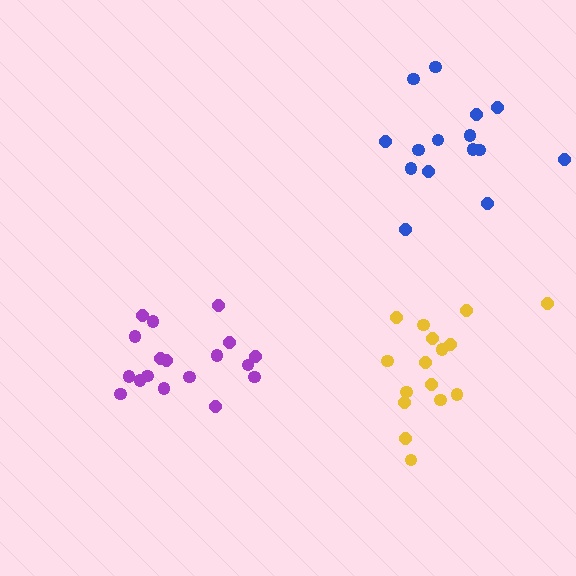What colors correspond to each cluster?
The clusters are colored: purple, yellow, blue.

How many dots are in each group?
Group 1: 18 dots, Group 2: 16 dots, Group 3: 15 dots (49 total).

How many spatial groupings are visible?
There are 3 spatial groupings.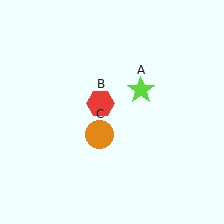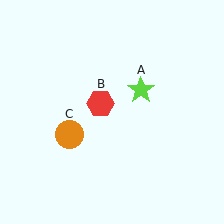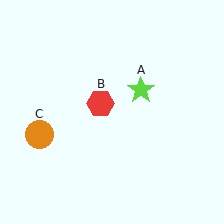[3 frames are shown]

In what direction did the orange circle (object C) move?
The orange circle (object C) moved left.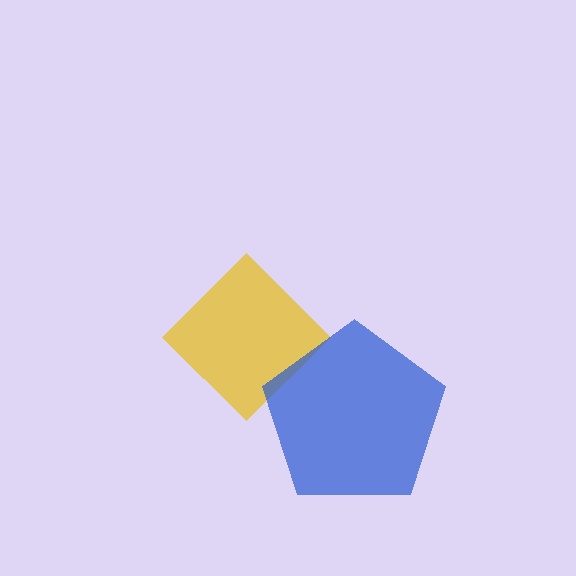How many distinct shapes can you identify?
There are 2 distinct shapes: a yellow diamond, a blue pentagon.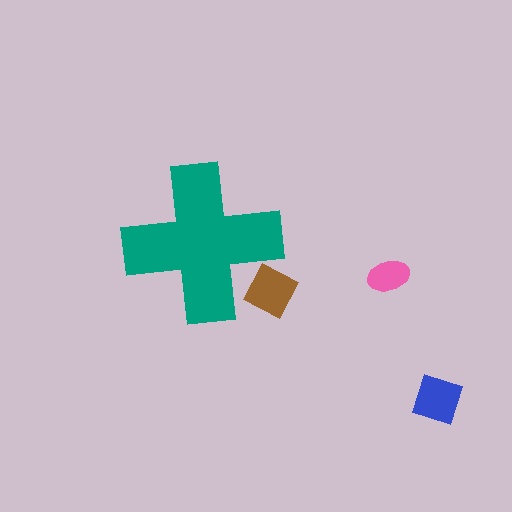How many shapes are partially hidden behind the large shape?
1 shape is partially hidden.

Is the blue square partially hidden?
No, the blue square is fully visible.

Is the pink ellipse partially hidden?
No, the pink ellipse is fully visible.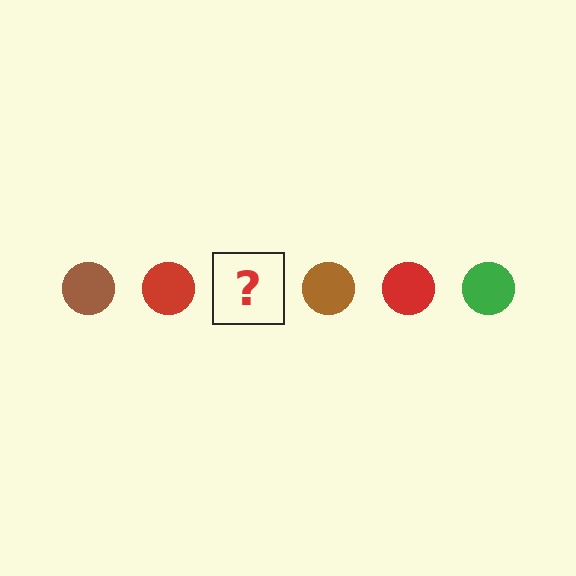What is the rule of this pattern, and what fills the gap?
The rule is that the pattern cycles through brown, red, green circles. The gap should be filled with a green circle.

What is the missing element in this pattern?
The missing element is a green circle.